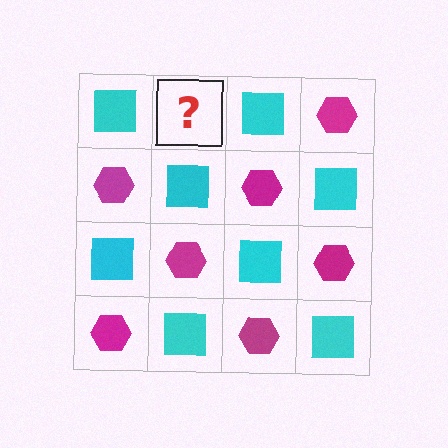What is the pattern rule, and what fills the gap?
The rule is that it alternates cyan square and magenta hexagon in a checkerboard pattern. The gap should be filled with a magenta hexagon.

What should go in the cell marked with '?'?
The missing cell should contain a magenta hexagon.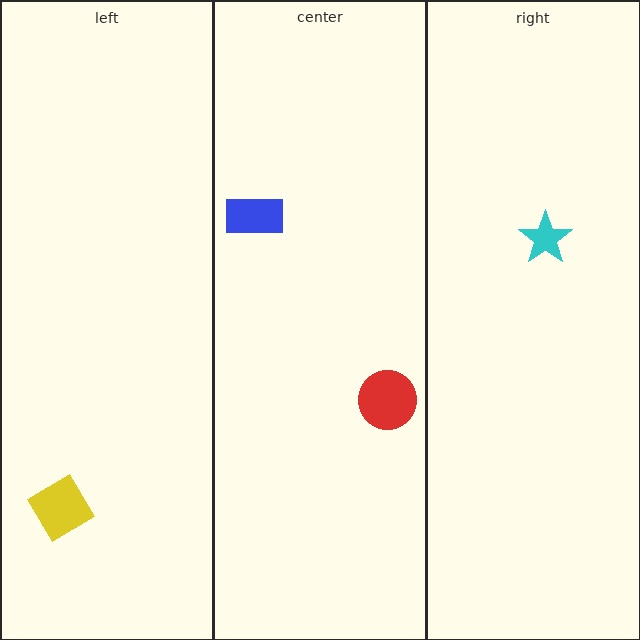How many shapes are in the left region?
1.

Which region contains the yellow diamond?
The left region.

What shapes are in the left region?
The yellow diamond.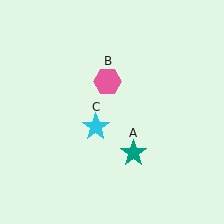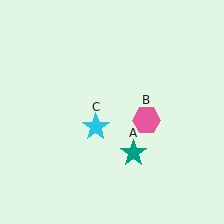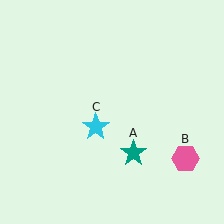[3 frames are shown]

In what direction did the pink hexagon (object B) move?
The pink hexagon (object B) moved down and to the right.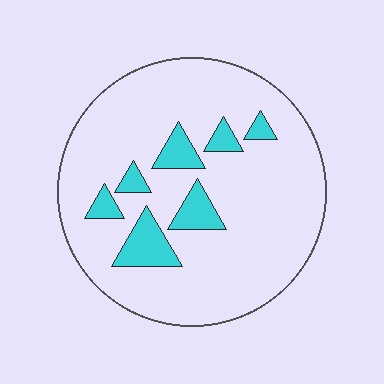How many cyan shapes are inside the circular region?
7.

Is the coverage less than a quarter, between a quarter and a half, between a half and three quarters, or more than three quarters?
Less than a quarter.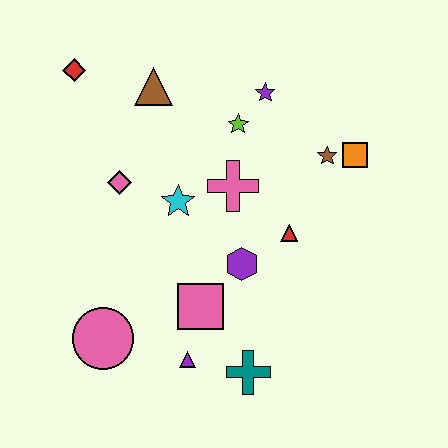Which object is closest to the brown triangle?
The red diamond is closest to the brown triangle.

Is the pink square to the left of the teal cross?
Yes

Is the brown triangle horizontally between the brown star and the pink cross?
No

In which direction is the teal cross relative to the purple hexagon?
The teal cross is below the purple hexagon.